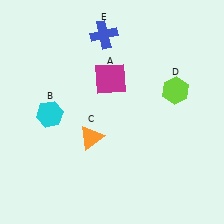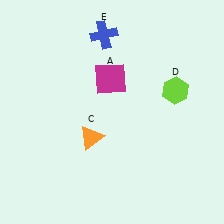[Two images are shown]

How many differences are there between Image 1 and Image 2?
There is 1 difference between the two images.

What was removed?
The cyan hexagon (B) was removed in Image 2.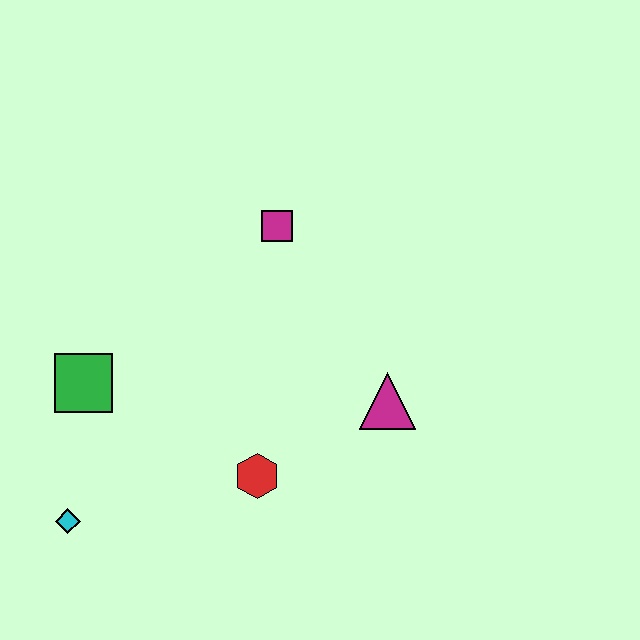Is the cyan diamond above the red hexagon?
No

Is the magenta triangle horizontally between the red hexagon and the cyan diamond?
No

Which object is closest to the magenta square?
The magenta triangle is closest to the magenta square.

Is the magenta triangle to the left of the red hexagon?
No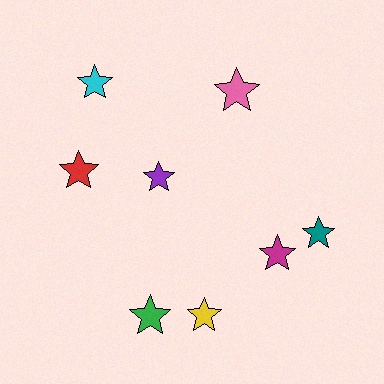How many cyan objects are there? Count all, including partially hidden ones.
There is 1 cyan object.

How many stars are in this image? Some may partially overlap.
There are 8 stars.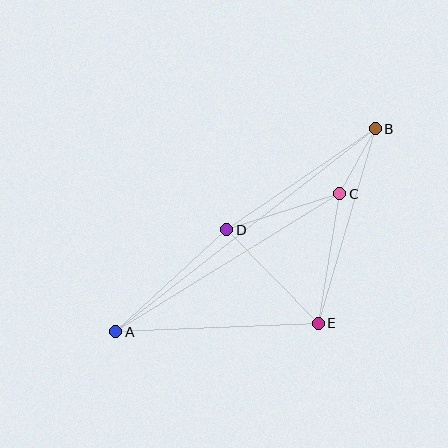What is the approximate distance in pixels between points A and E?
The distance between A and E is approximately 202 pixels.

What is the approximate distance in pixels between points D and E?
The distance between D and E is approximately 131 pixels.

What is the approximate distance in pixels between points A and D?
The distance between A and D is approximately 151 pixels.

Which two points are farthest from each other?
Points A and B are farthest from each other.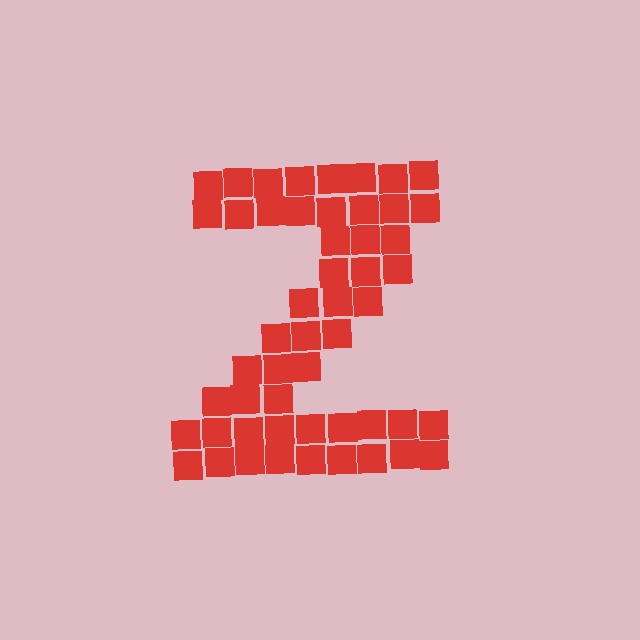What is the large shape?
The large shape is the letter Z.